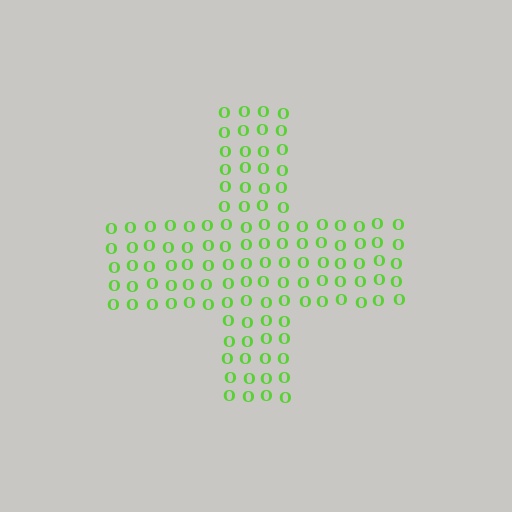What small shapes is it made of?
It is made of small letter O's.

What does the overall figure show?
The overall figure shows a cross.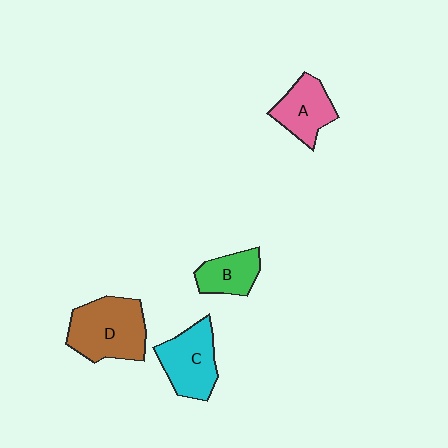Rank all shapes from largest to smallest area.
From largest to smallest: D (brown), C (cyan), A (pink), B (green).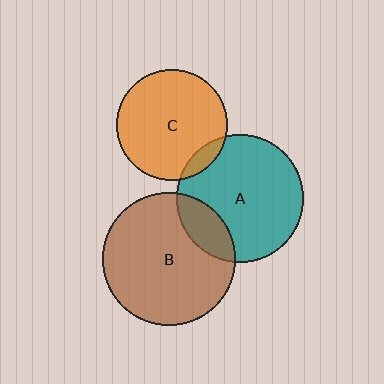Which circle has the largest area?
Circle B (brown).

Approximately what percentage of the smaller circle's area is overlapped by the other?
Approximately 10%.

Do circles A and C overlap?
Yes.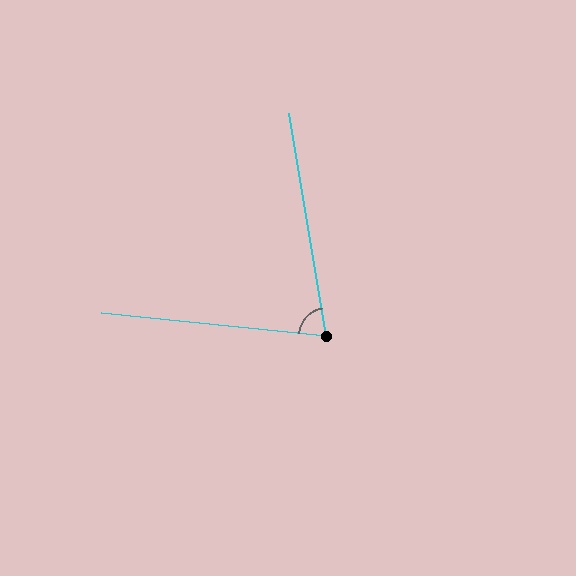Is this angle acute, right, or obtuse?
It is acute.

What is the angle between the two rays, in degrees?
Approximately 75 degrees.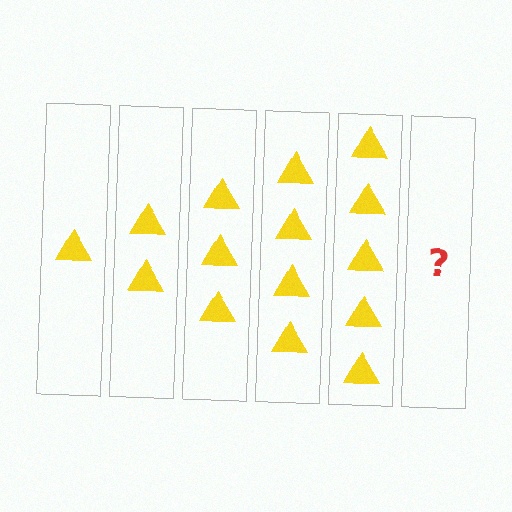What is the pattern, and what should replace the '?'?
The pattern is that each step adds one more triangle. The '?' should be 6 triangles.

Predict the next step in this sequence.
The next step is 6 triangles.